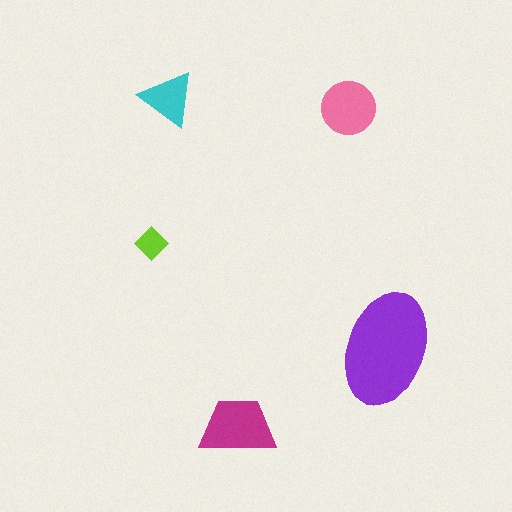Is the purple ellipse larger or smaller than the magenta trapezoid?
Larger.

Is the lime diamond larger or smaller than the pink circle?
Smaller.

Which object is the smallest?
The lime diamond.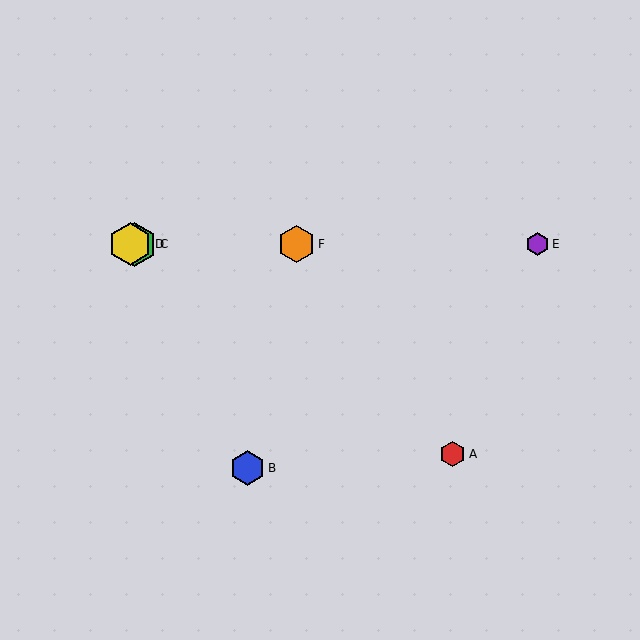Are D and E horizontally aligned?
Yes, both are at y≈244.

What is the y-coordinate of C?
Object C is at y≈244.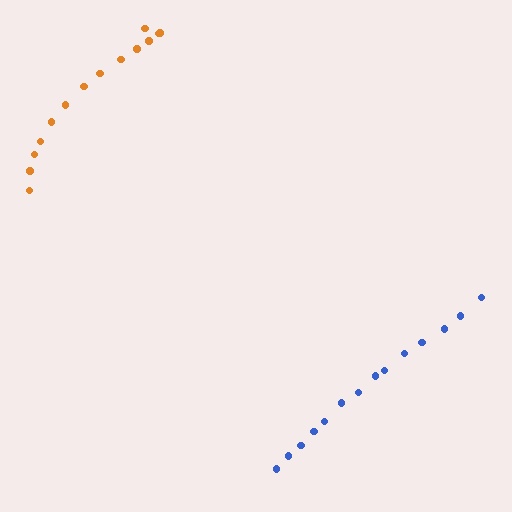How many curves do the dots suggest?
There are 2 distinct paths.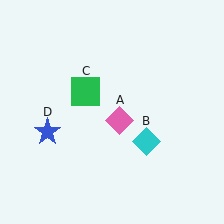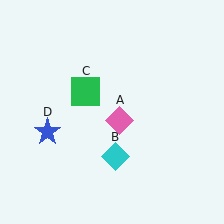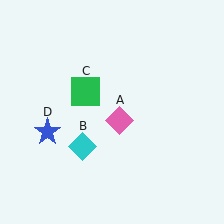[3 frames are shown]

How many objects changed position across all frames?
1 object changed position: cyan diamond (object B).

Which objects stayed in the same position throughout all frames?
Pink diamond (object A) and green square (object C) and blue star (object D) remained stationary.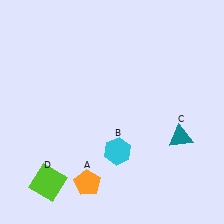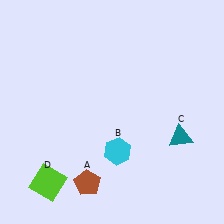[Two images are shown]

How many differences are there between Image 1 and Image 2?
There is 1 difference between the two images.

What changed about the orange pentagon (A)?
In Image 1, A is orange. In Image 2, it changed to brown.